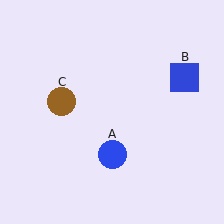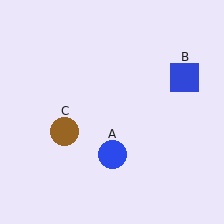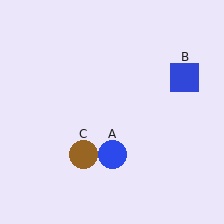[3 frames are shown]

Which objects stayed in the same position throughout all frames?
Blue circle (object A) and blue square (object B) remained stationary.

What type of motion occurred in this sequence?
The brown circle (object C) rotated counterclockwise around the center of the scene.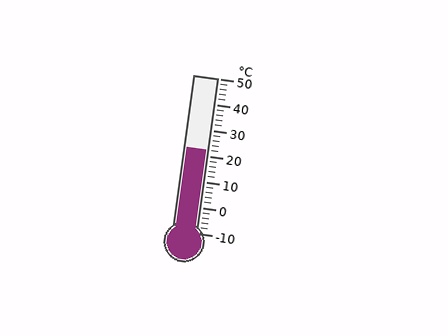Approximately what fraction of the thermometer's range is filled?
The thermometer is filled to approximately 55% of its range.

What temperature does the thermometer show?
The thermometer shows approximately 22°C.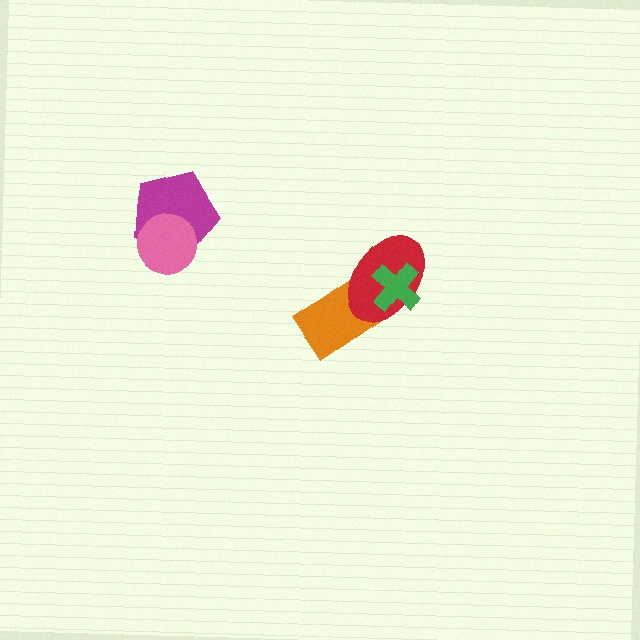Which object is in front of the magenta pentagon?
The pink circle is in front of the magenta pentagon.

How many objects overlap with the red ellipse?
2 objects overlap with the red ellipse.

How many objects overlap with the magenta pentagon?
1 object overlaps with the magenta pentagon.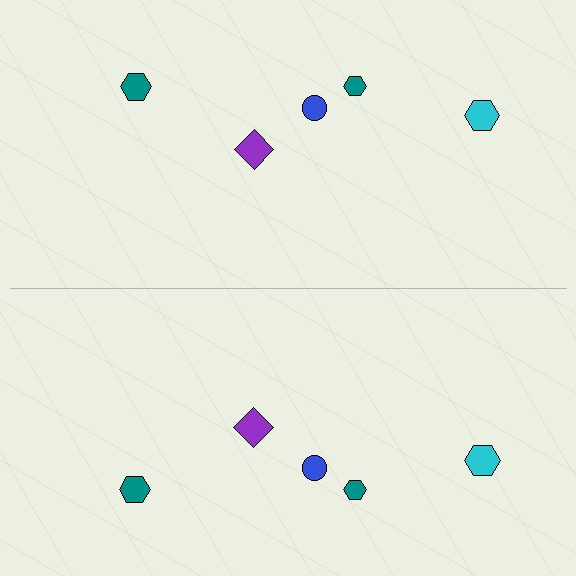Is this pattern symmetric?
Yes, this pattern has bilateral (reflection) symmetry.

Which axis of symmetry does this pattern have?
The pattern has a horizontal axis of symmetry running through the center of the image.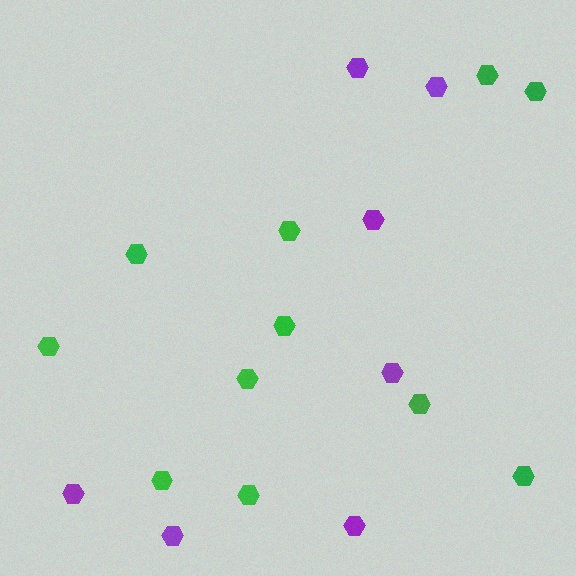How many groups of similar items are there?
There are 2 groups: one group of purple hexagons (7) and one group of green hexagons (11).